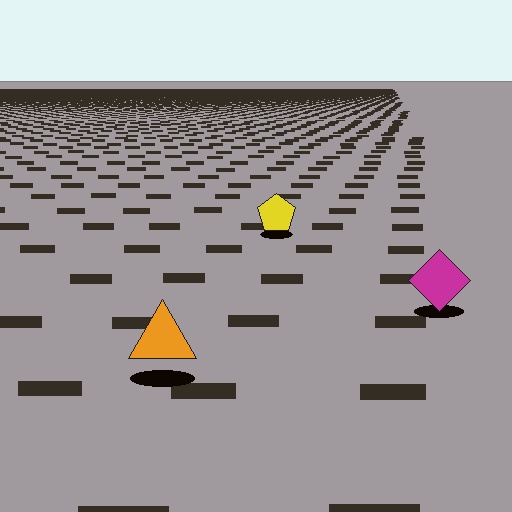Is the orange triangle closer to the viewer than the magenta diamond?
Yes. The orange triangle is closer — you can tell from the texture gradient: the ground texture is coarser near it.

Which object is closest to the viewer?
The orange triangle is closest. The texture marks near it are larger and more spread out.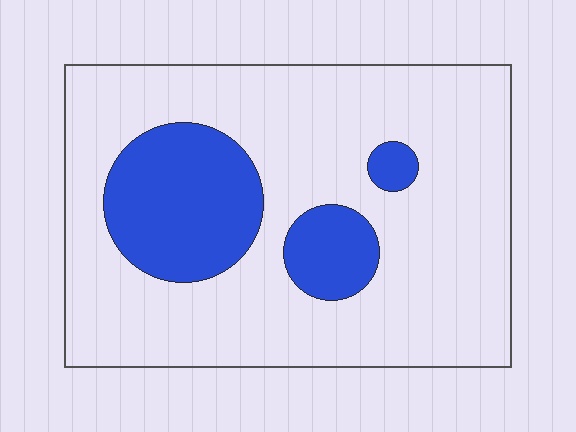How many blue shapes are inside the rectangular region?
3.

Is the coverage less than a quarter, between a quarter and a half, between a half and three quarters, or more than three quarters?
Less than a quarter.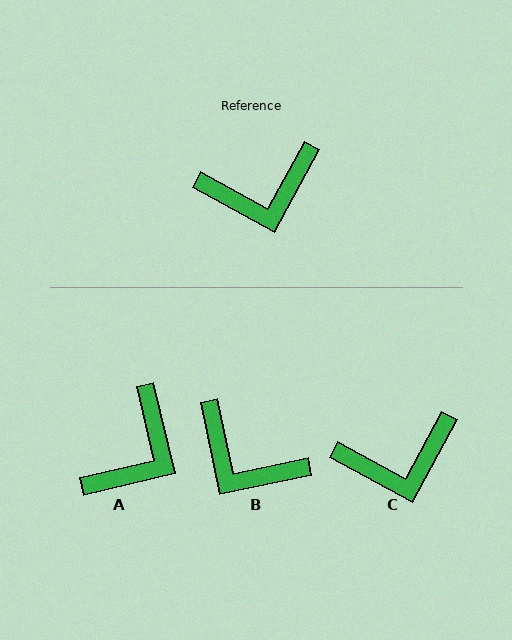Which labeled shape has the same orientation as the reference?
C.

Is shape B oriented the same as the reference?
No, it is off by about 49 degrees.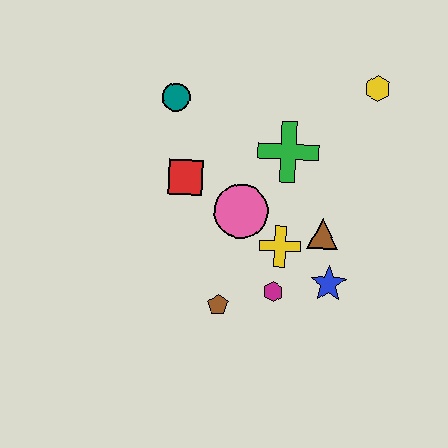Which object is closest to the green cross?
The pink circle is closest to the green cross.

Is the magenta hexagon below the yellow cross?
Yes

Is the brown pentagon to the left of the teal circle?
No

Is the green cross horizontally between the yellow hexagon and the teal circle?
Yes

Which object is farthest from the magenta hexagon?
The yellow hexagon is farthest from the magenta hexagon.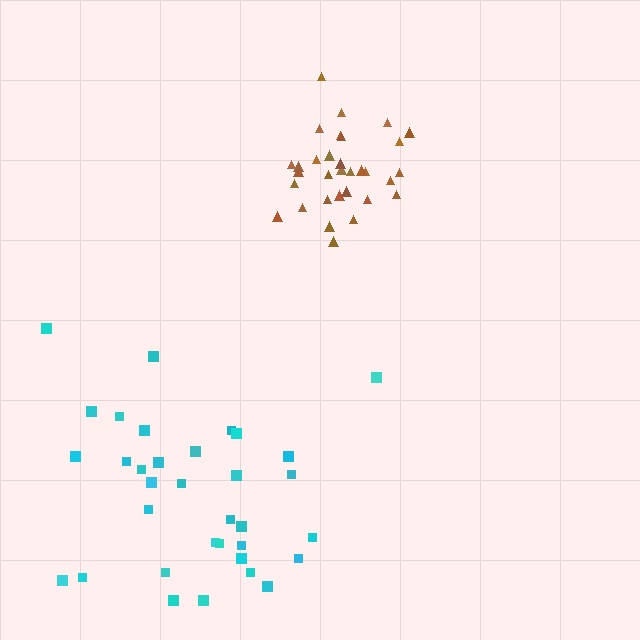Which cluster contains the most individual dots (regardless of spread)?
Cyan (34).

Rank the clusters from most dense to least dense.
brown, cyan.